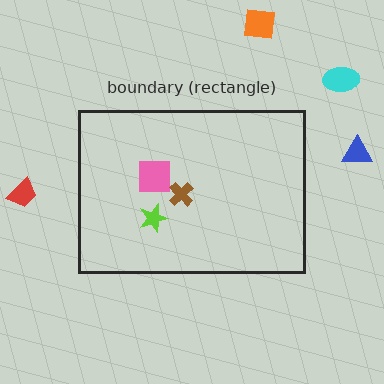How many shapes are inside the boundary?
3 inside, 4 outside.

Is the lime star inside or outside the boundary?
Inside.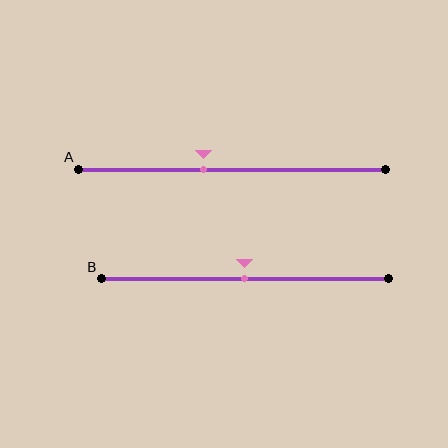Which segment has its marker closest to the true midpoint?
Segment B has its marker closest to the true midpoint.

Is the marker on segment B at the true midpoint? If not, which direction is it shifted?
Yes, the marker on segment B is at the true midpoint.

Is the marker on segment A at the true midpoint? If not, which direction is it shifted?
No, the marker on segment A is shifted to the left by about 9% of the segment length.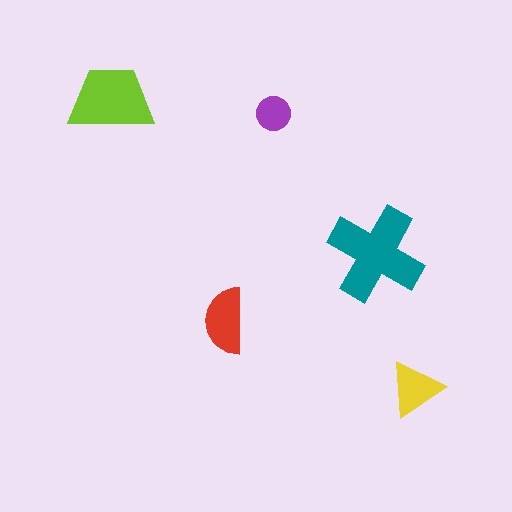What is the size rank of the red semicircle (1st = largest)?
3rd.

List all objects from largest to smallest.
The teal cross, the lime trapezoid, the red semicircle, the yellow triangle, the purple circle.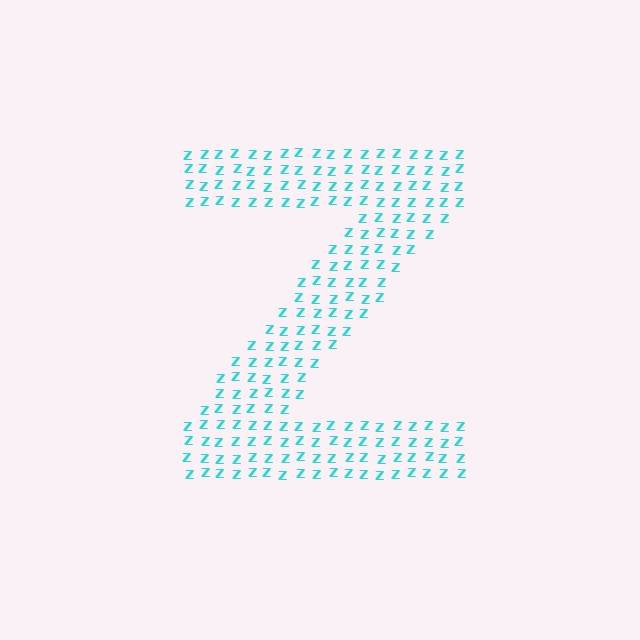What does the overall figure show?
The overall figure shows the letter Z.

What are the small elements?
The small elements are letter Z's.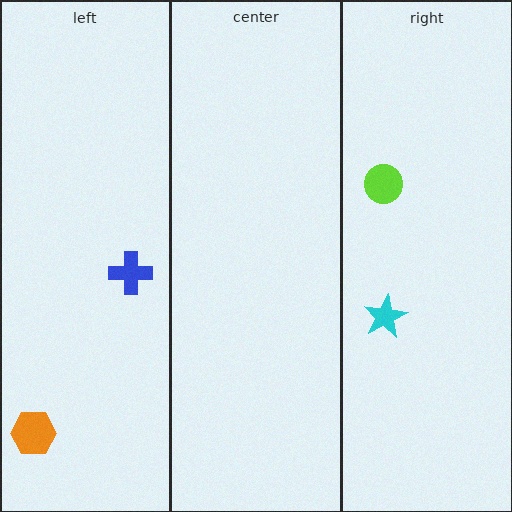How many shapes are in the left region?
2.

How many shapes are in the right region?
2.